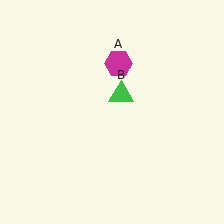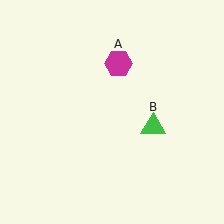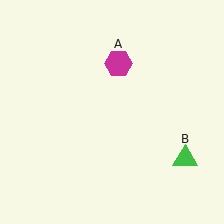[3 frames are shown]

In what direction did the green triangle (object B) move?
The green triangle (object B) moved down and to the right.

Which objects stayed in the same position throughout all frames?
Magenta hexagon (object A) remained stationary.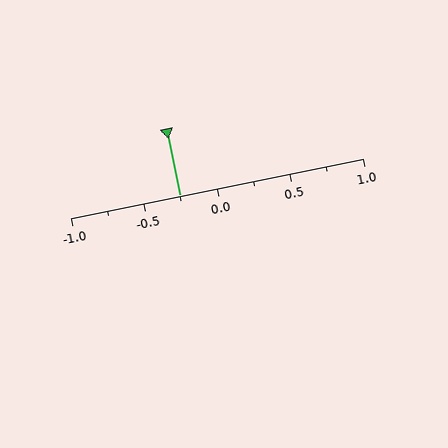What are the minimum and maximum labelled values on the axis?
The axis runs from -1.0 to 1.0.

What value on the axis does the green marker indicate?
The marker indicates approximately -0.25.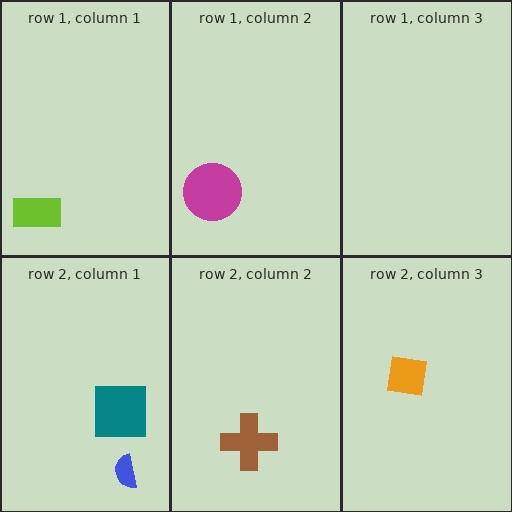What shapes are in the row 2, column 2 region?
The brown cross.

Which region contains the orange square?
The row 2, column 3 region.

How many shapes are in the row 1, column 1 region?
1.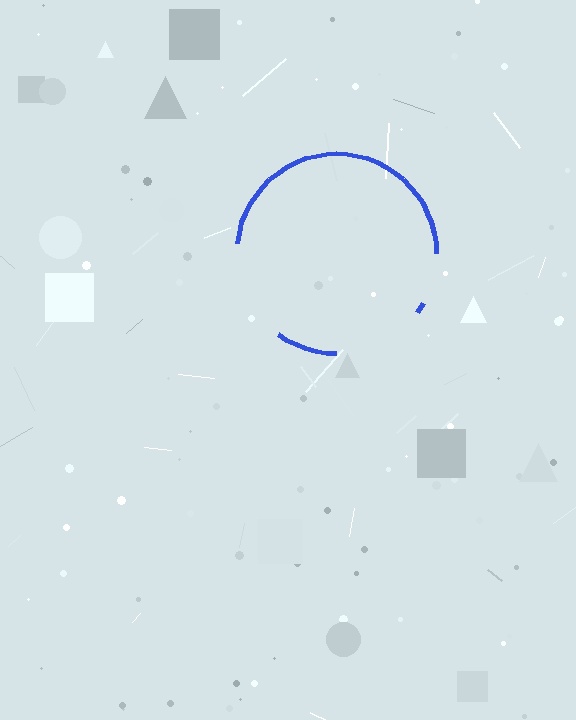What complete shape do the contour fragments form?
The contour fragments form a circle.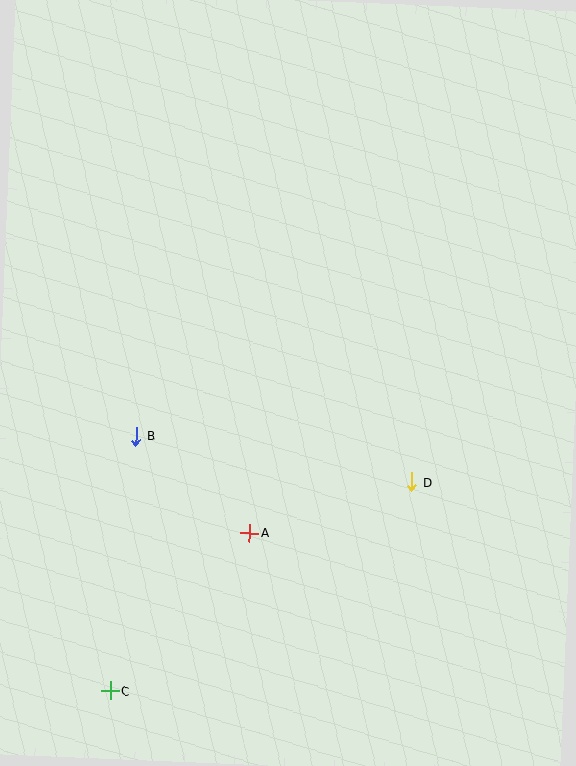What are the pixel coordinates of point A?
Point A is at (250, 533).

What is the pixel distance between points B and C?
The distance between B and C is 256 pixels.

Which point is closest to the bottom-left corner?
Point C is closest to the bottom-left corner.